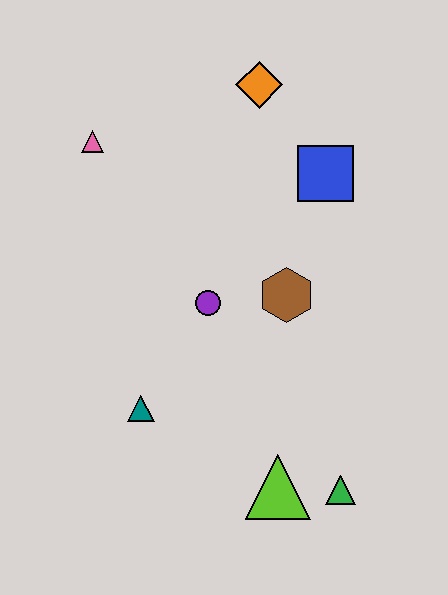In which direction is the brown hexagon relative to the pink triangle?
The brown hexagon is to the right of the pink triangle.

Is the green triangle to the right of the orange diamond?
Yes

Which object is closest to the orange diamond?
The blue square is closest to the orange diamond.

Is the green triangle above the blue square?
No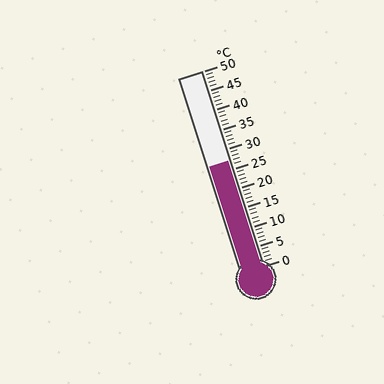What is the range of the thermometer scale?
The thermometer scale ranges from 0°C to 50°C.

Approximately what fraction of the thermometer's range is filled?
The thermometer is filled to approximately 55% of its range.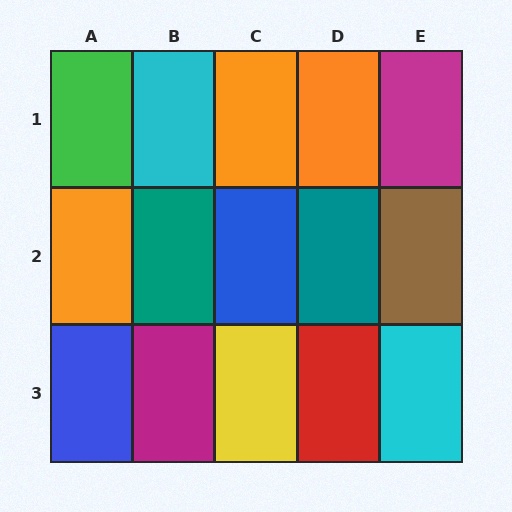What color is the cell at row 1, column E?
Magenta.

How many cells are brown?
1 cell is brown.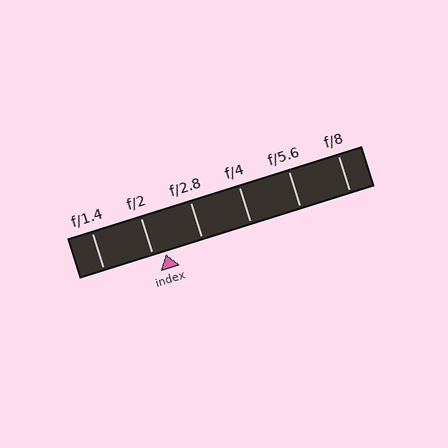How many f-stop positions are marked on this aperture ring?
There are 6 f-stop positions marked.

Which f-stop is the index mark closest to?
The index mark is closest to f/2.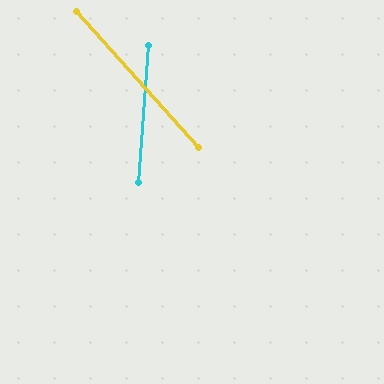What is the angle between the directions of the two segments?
Approximately 46 degrees.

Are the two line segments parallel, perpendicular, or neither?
Neither parallel nor perpendicular — they differ by about 46°.